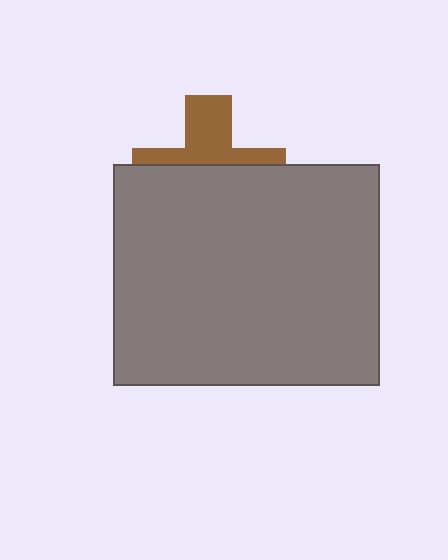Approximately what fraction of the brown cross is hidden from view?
Roughly 60% of the brown cross is hidden behind the gray rectangle.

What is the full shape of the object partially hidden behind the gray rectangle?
The partially hidden object is a brown cross.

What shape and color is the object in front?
The object in front is a gray rectangle.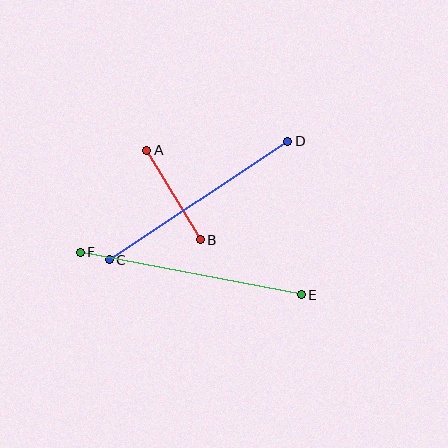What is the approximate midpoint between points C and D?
The midpoint is at approximately (199, 201) pixels.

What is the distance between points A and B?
The distance is approximately 104 pixels.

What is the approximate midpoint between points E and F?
The midpoint is at approximately (191, 274) pixels.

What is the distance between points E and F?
The distance is approximately 225 pixels.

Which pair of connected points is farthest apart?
Points E and F are farthest apart.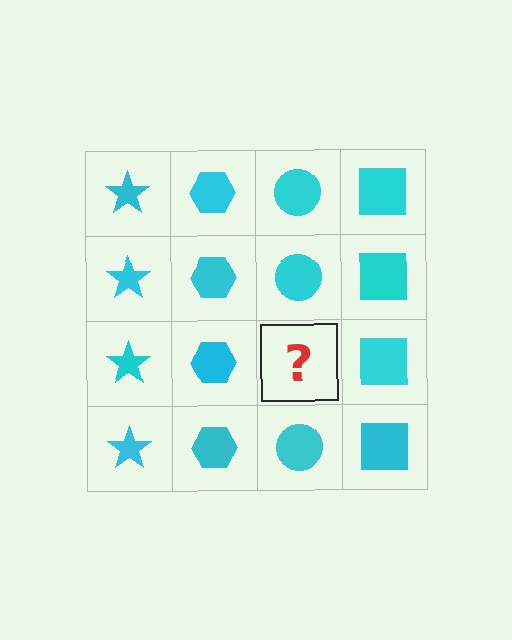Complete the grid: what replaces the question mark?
The question mark should be replaced with a cyan circle.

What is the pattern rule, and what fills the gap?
The rule is that each column has a consistent shape. The gap should be filled with a cyan circle.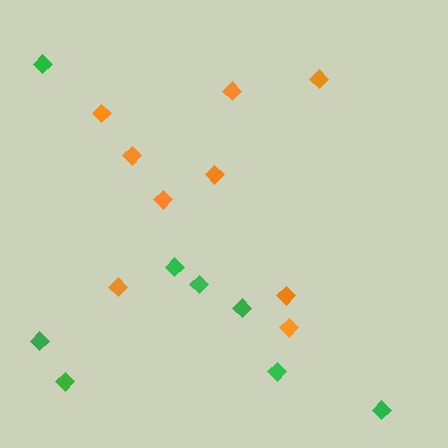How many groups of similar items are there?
There are 2 groups: one group of green diamonds (8) and one group of orange diamonds (9).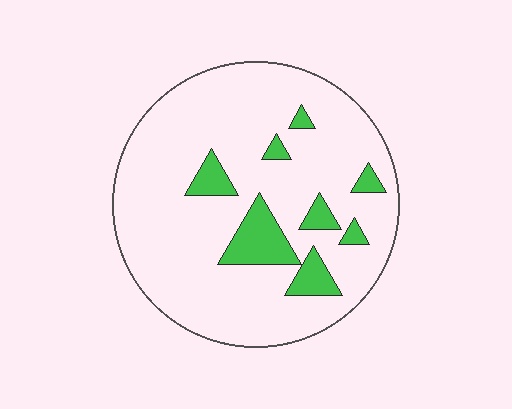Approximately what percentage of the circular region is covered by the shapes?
Approximately 15%.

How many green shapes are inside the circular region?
8.